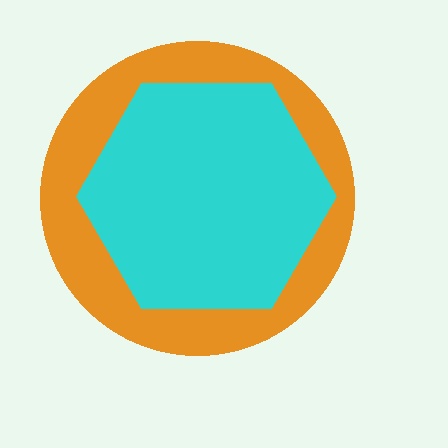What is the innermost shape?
The cyan hexagon.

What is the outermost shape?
The orange circle.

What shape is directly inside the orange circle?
The cyan hexagon.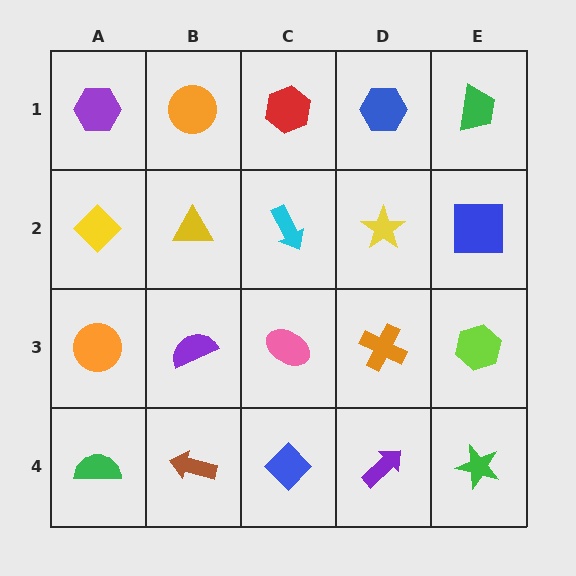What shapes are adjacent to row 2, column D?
A blue hexagon (row 1, column D), an orange cross (row 3, column D), a cyan arrow (row 2, column C), a blue square (row 2, column E).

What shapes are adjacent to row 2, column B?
An orange circle (row 1, column B), a purple semicircle (row 3, column B), a yellow diamond (row 2, column A), a cyan arrow (row 2, column C).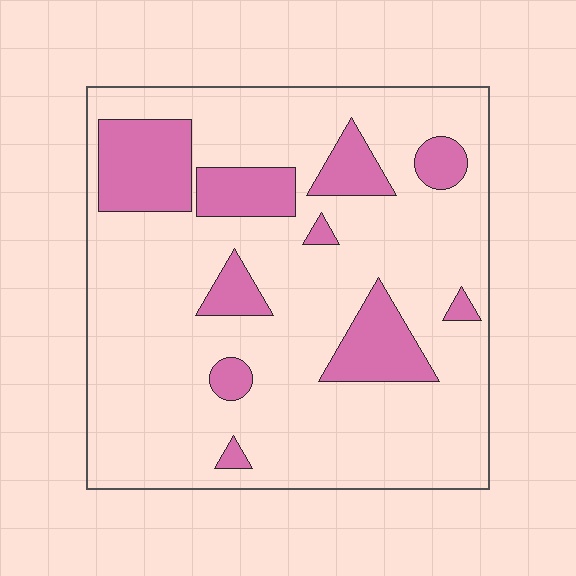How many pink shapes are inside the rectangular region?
10.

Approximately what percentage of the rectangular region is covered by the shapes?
Approximately 20%.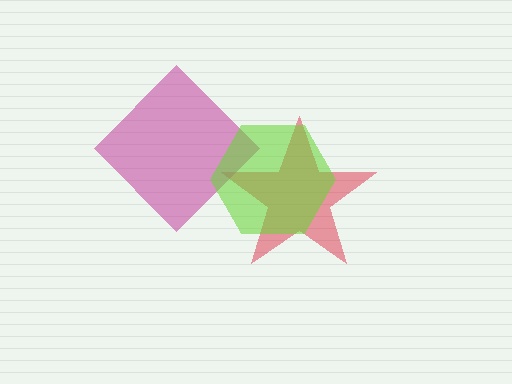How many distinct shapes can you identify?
There are 3 distinct shapes: a red star, a magenta diamond, a lime hexagon.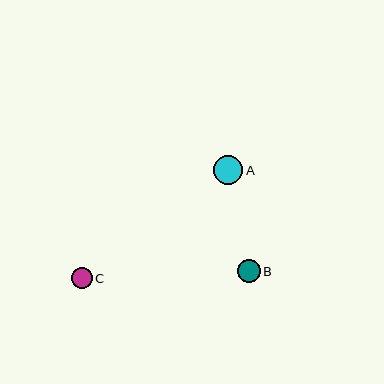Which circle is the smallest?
Circle C is the smallest with a size of approximately 21 pixels.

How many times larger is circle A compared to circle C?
Circle A is approximately 1.4 times the size of circle C.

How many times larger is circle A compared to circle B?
Circle A is approximately 1.3 times the size of circle B.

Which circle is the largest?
Circle A is the largest with a size of approximately 30 pixels.